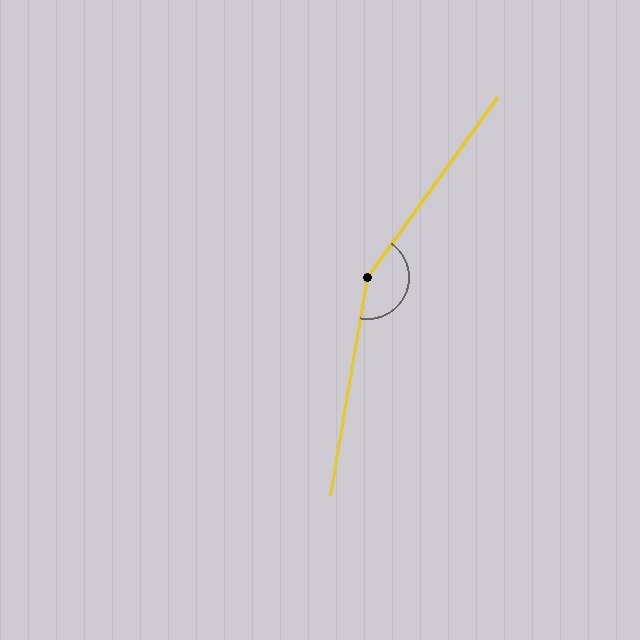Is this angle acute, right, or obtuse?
It is obtuse.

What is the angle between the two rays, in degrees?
Approximately 154 degrees.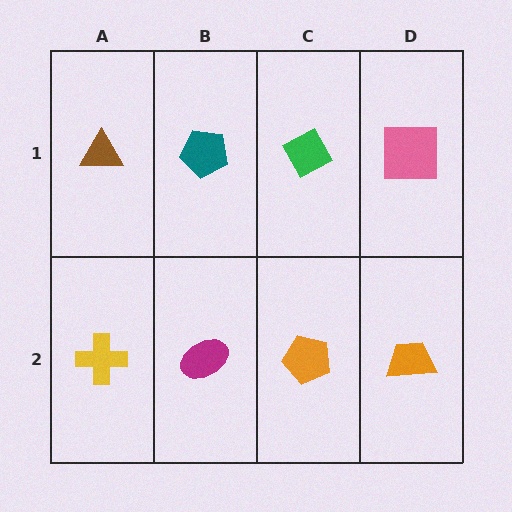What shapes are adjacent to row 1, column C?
An orange pentagon (row 2, column C), a teal pentagon (row 1, column B), a pink square (row 1, column D).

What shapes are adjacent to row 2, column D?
A pink square (row 1, column D), an orange pentagon (row 2, column C).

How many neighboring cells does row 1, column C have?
3.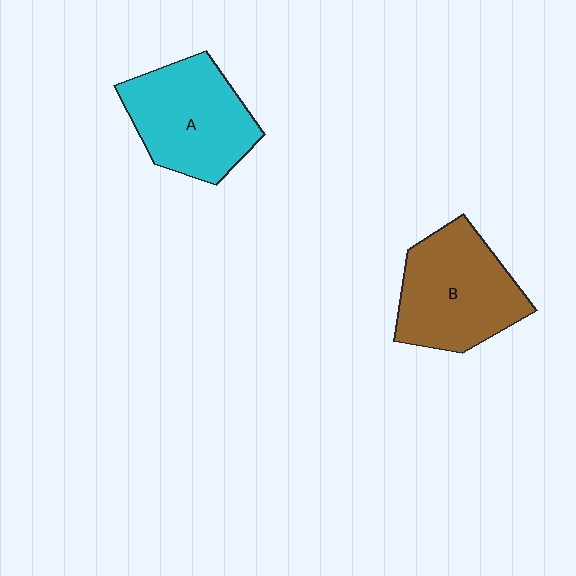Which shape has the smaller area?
Shape A (cyan).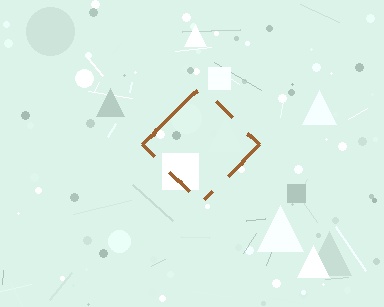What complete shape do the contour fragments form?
The contour fragments form a diamond.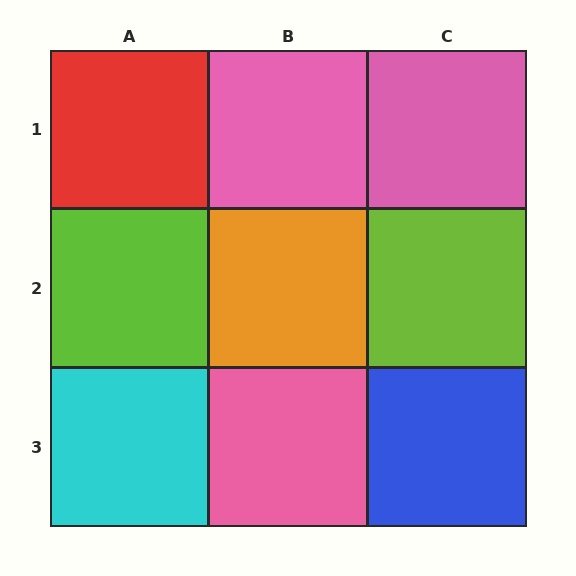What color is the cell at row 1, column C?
Pink.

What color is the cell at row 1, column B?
Pink.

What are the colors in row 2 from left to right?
Lime, orange, lime.